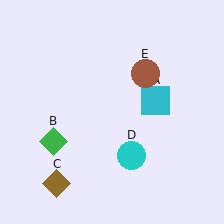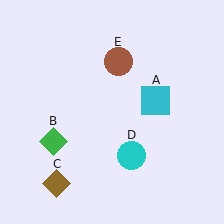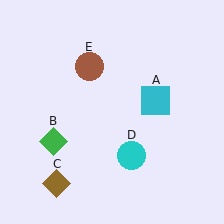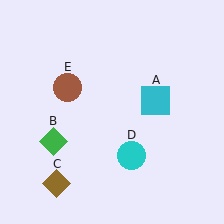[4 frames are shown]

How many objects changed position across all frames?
1 object changed position: brown circle (object E).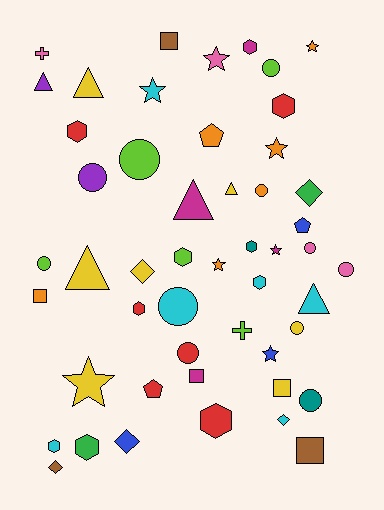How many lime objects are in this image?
There are 5 lime objects.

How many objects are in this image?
There are 50 objects.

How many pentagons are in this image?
There are 3 pentagons.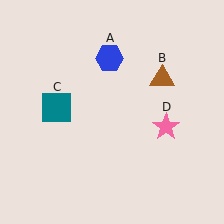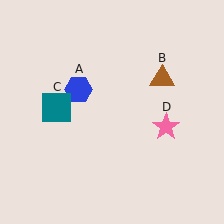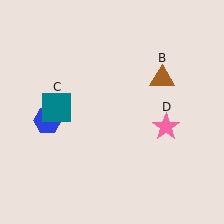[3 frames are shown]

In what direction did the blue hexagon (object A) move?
The blue hexagon (object A) moved down and to the left.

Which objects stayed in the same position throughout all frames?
Brown triangle (object B) and teal square (object C) and pink star (object D) remained stationary.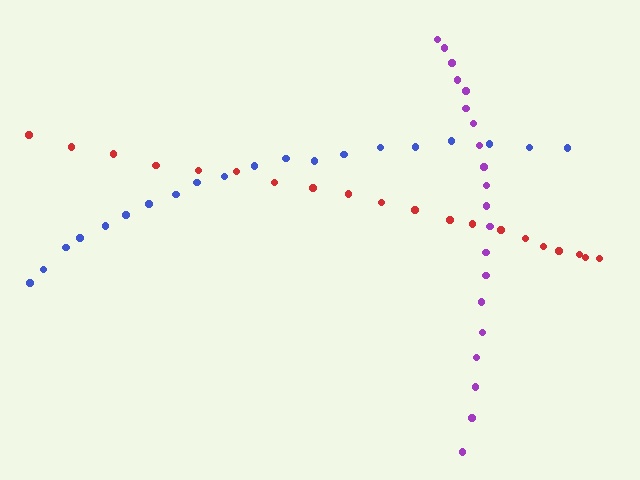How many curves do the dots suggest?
There are 3 distinct paths.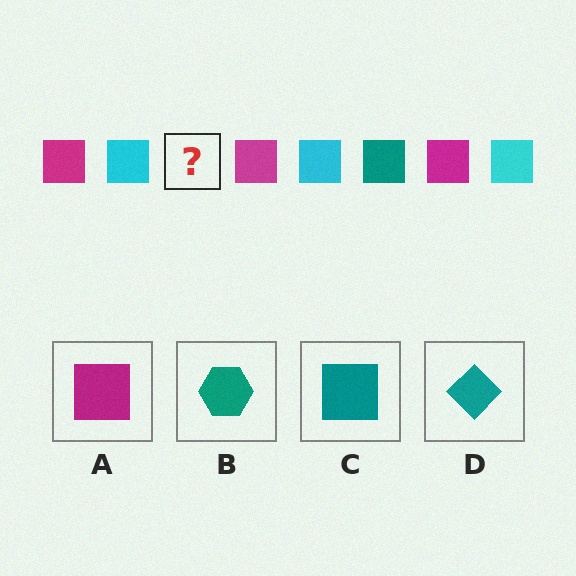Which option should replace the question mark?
Option C.